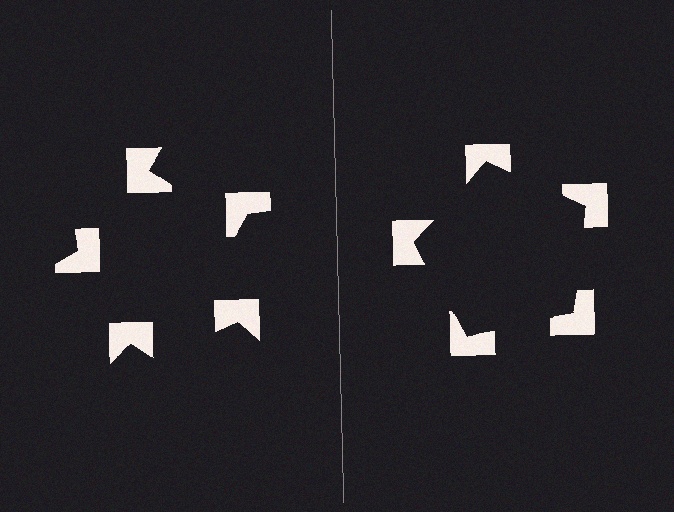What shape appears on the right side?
An illusory pentagon.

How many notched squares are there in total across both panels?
10 — 5 on each side.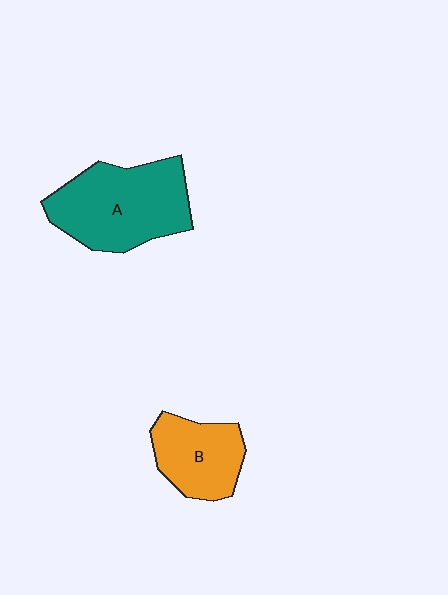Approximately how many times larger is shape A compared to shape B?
Approximately 1.6 times.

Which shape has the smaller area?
Shape B (orange).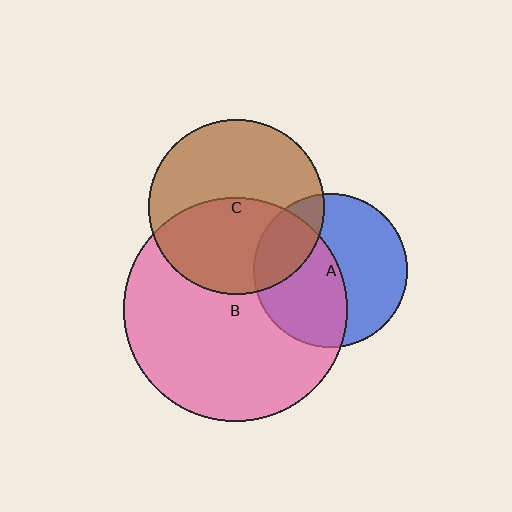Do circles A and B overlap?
Yes.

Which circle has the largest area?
Circle B (pink).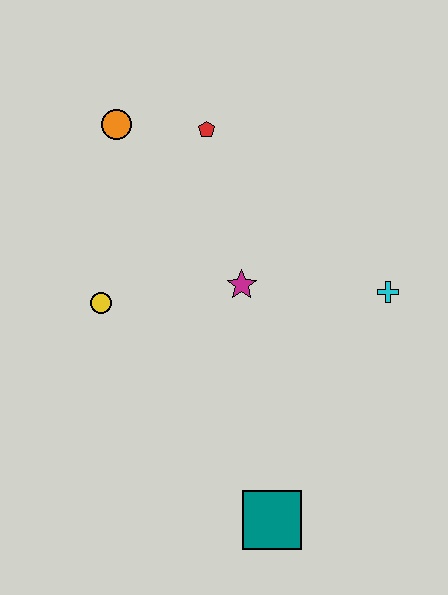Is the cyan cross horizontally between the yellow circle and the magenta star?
No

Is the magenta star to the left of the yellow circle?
No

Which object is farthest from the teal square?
The orange circle is farthest from the teal square.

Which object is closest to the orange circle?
The red pentagon is closest to the orange circle.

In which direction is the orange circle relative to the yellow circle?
The orange circle is above the yellow circle.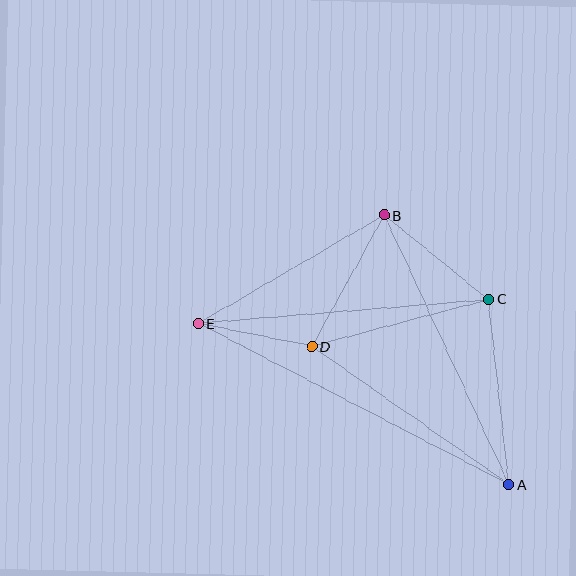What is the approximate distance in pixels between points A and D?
The distance between A and D is approximately 241 pixels.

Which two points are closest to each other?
Points D and E are closest to each other.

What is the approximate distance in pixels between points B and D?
The distance between B and D is approximately 150 pixels.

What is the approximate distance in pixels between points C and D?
The distance between C and D is approximately 183 pixels.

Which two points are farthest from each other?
Points A and E are farthest from each other.